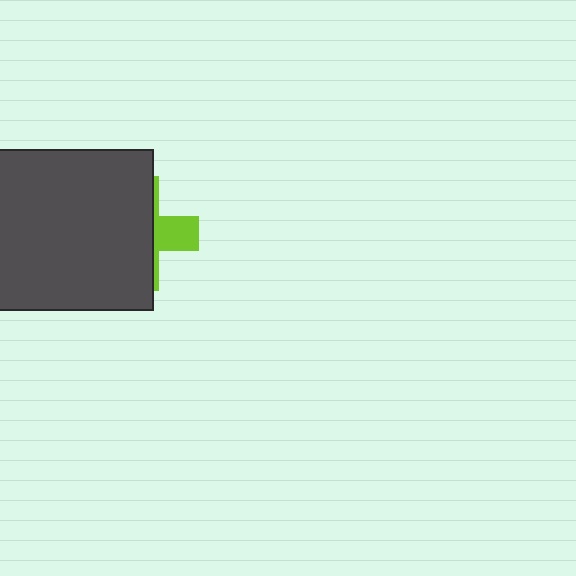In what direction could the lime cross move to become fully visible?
The lime cross could move right. That would shift it out from behind the dark gray square entirely.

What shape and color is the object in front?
The object in front is a dark gray square.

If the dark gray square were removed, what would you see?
You would see the complete lime cross.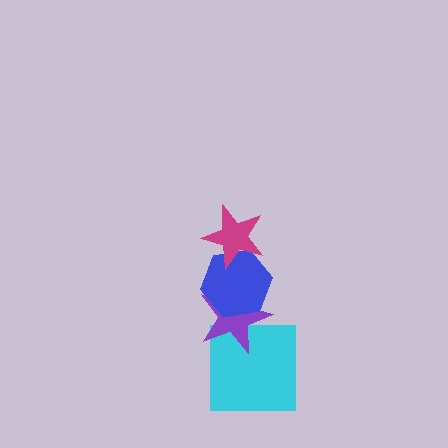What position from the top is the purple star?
The purple star is 3rd from the top.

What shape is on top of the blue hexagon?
The magenta star is on top of the blue hexagon.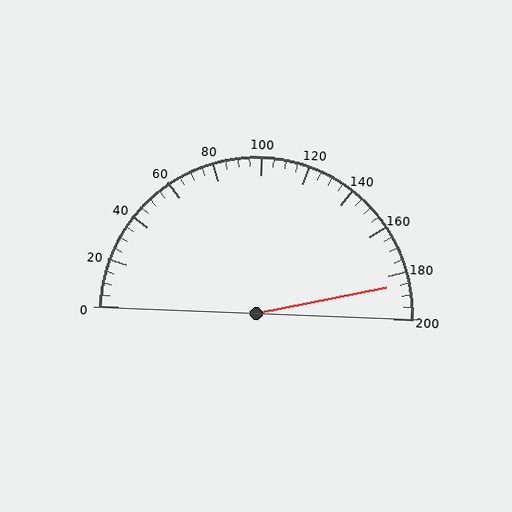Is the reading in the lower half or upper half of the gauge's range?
The reading is in the upper half of the range (0 to 200).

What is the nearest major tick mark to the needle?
The nearest major tick mark is 180.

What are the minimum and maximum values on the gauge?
The gauge ranges from 0 to 200.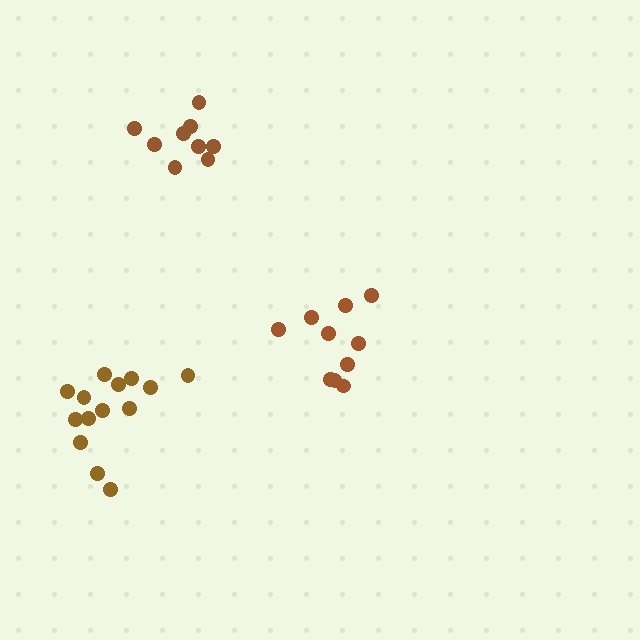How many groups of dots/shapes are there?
There are 3 groups.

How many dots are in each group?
Group 1: 10 dots, Group 2: 14 dots, Group 3: 9 dots (33 total).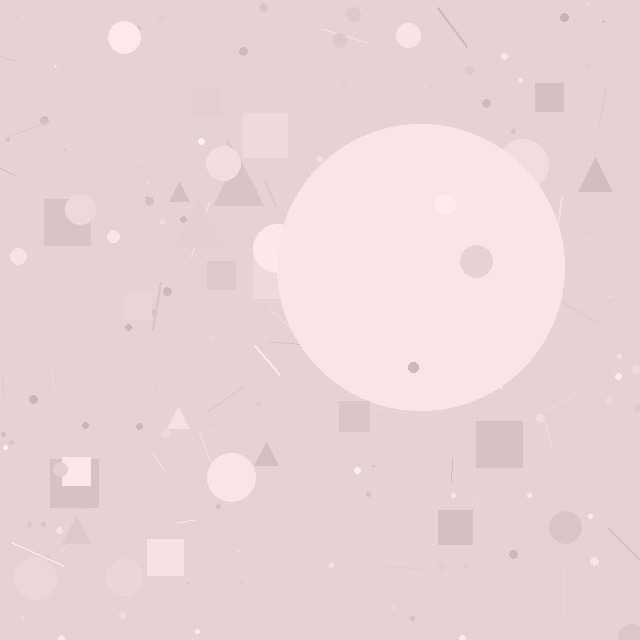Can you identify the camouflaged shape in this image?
The camouflaged shape is a circle.